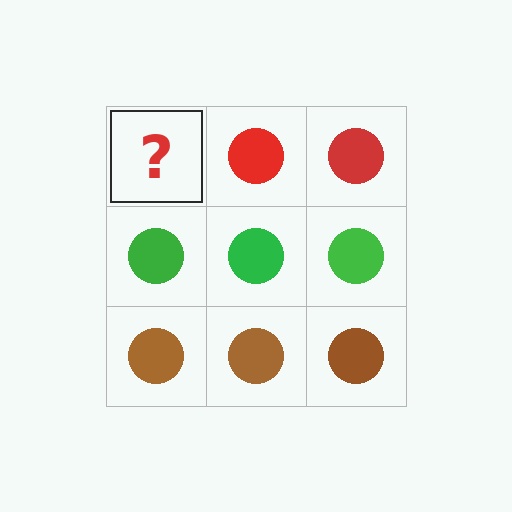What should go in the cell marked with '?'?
The missing cell should contain a red circle.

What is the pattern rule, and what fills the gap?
The rule is that each row has a consistent color. The gap should be filled with a red circle.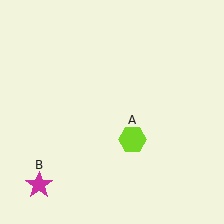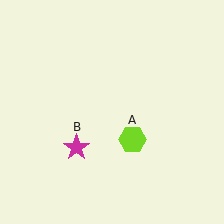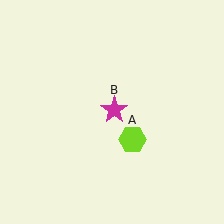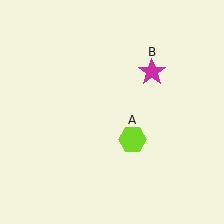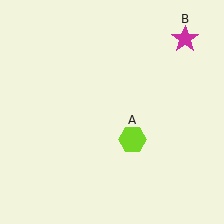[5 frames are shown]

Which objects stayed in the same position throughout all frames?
Lime hexagon (object A) remained stationary.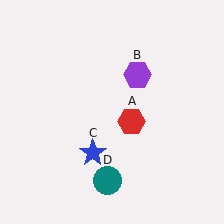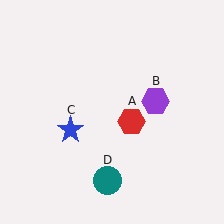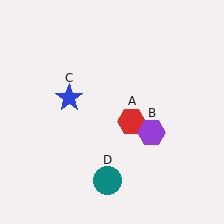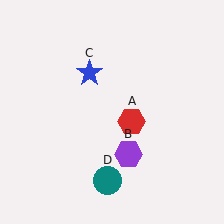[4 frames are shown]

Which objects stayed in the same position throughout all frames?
Red hexagon (object A) and teal circle (object D) remained stationary.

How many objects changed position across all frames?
2 objects changed position: purple hexagon (object B), blue star (object C).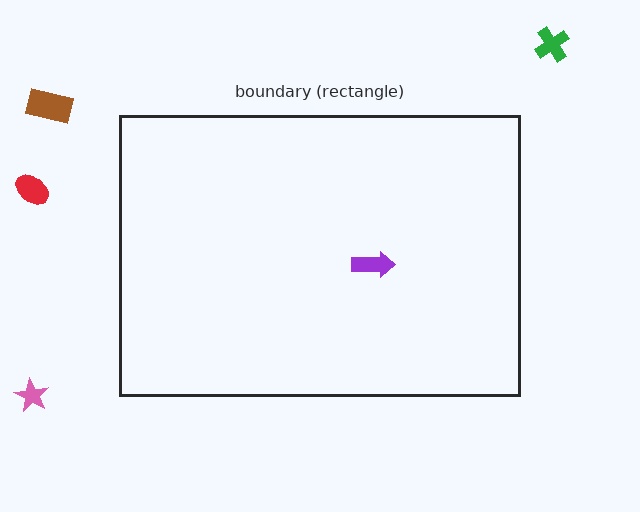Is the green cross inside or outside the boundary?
Outside.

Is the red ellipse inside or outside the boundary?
Outside.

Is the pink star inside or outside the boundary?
Outside.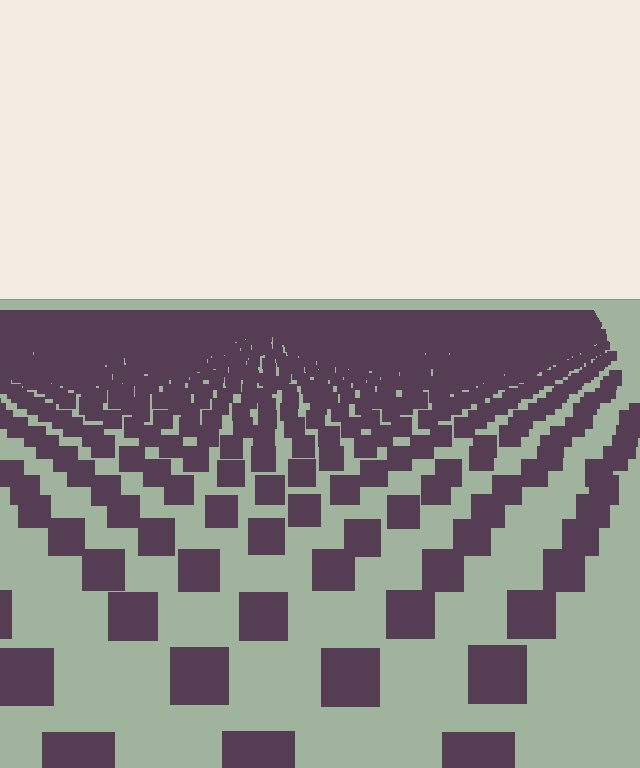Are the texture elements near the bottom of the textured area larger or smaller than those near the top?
Larger. Near the bottom, elements are closer to the viewer and appear at a bigger on-screen size.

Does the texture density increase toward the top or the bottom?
Density increases toward the top.